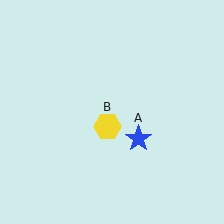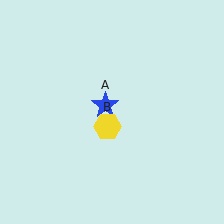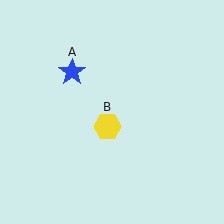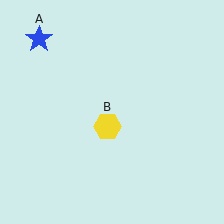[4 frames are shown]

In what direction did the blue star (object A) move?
The blue star (object A) moved up and to the left.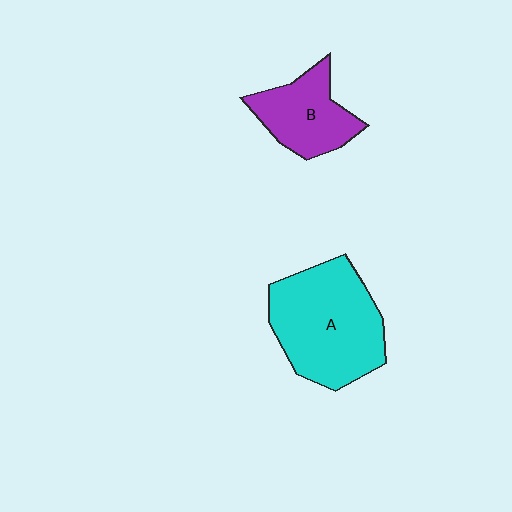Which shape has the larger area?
Shape A (cyan).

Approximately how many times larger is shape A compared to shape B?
Approximately 1.8 times.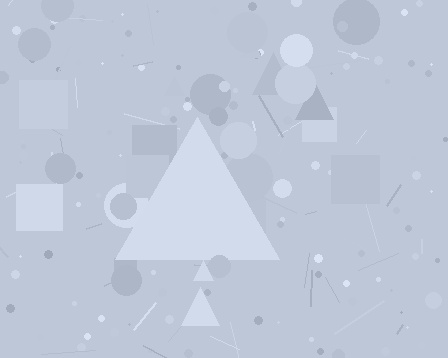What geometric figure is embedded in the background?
A triangle is embedded in the background.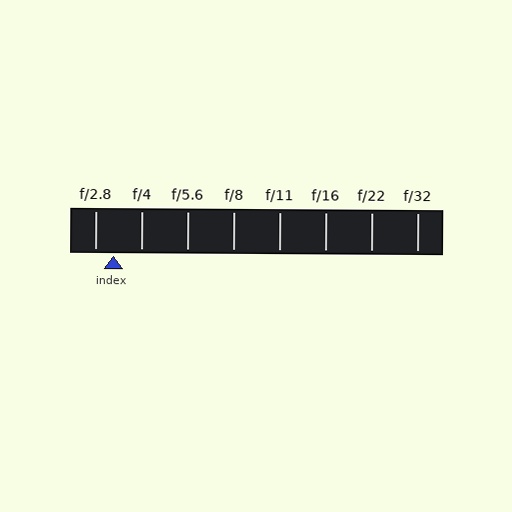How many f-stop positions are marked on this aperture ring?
There are 8 f-stop positions marked.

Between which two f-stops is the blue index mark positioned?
The index mark is between f/2.8 and f/4.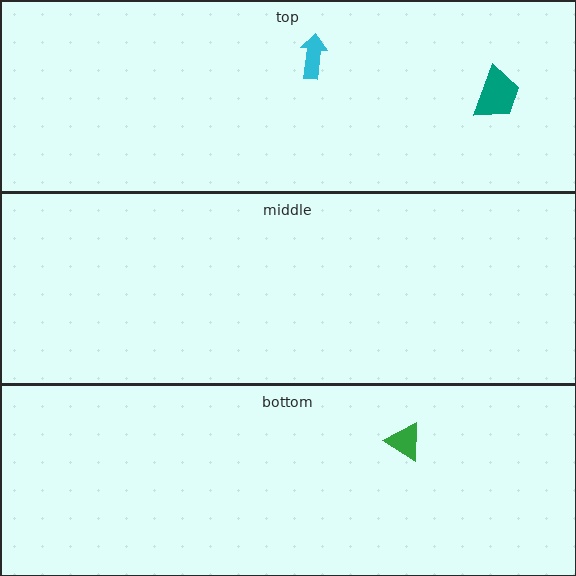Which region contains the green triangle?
The bottom region.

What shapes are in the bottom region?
The green triangle.